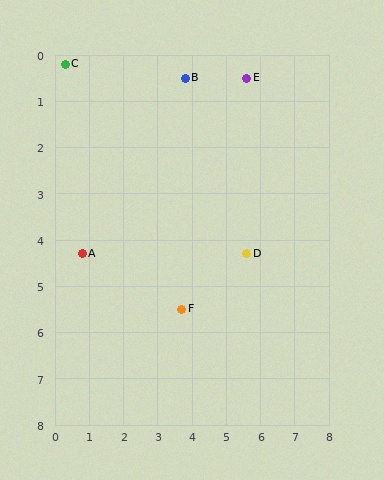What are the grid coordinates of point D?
Point D is at approximately (5.6, 4.3).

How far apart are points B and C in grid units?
Points B and C are about 3.5 grid units apart.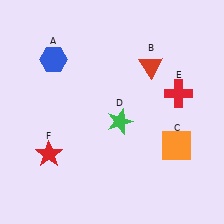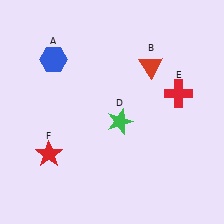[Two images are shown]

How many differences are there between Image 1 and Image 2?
There is 1 difference between the two images.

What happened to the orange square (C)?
The orange square (C) was removed in Image 2. It was in the bottom-right area of Image 1.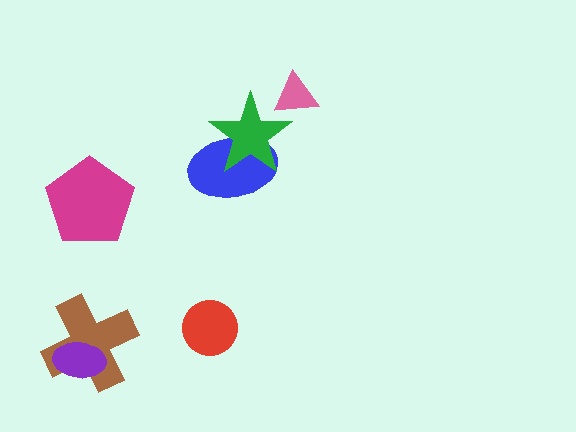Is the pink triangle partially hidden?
No, no other shape covers it.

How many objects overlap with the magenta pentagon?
0 objects overlap with the magenta pentagon.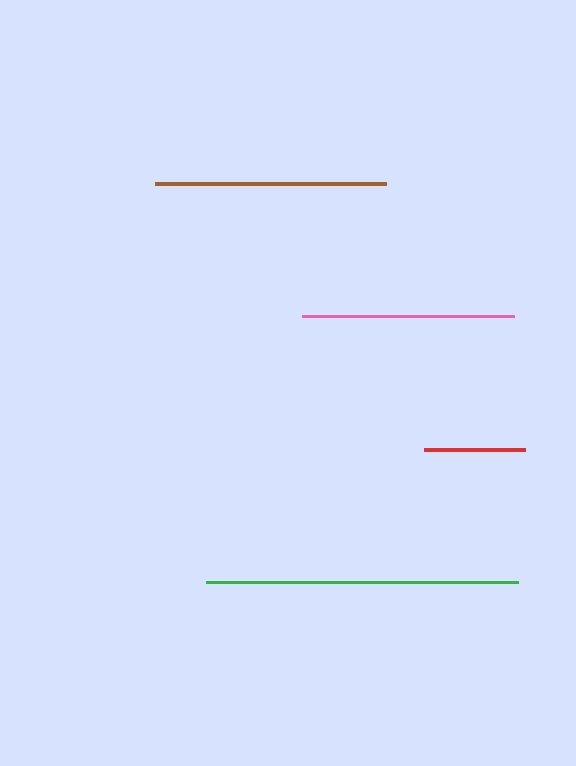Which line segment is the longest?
The green line is the longest at approximately 312 pixels.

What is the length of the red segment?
The red segment is approximately 101 pixels long.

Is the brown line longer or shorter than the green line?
The green line is longer than the brown line.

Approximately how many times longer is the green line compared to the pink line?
The green line is approximately 1.5 times the length of the pink line.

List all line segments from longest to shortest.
From longest to shortest: green, brown, pink, red.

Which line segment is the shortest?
The red line is the shortest at approximately 101 pixels.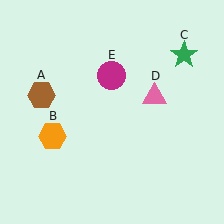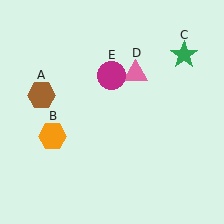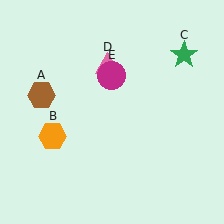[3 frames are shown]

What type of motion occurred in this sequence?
The pink triangle (object D) rotated counterclockwise around the center of the scene.